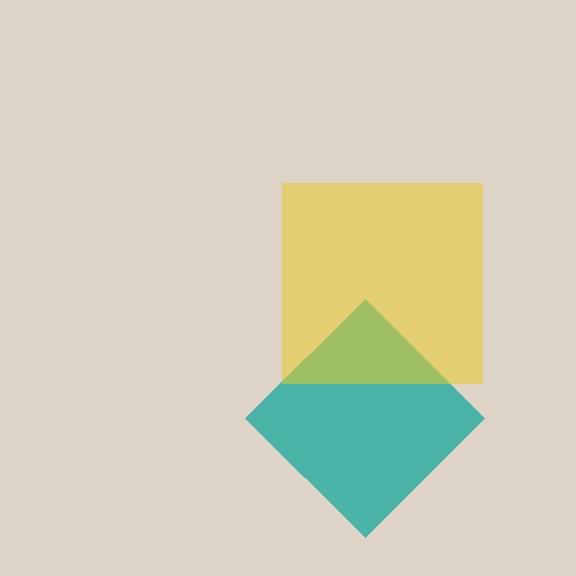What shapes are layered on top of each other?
The layered shapes are: a teal diamond, a yellow square.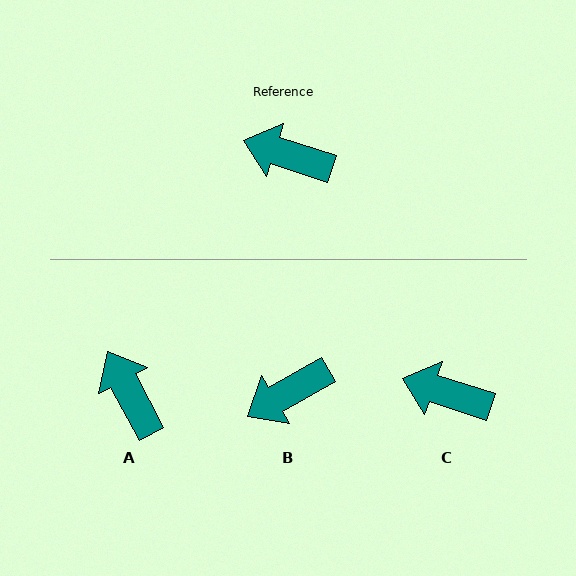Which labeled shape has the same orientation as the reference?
C.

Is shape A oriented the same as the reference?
No, it is off by about 44 degrees.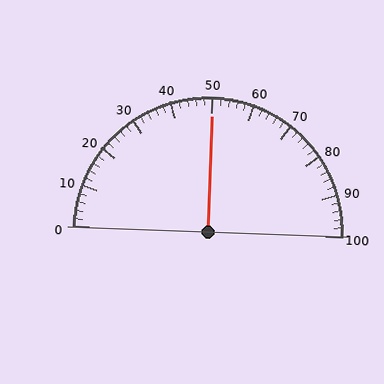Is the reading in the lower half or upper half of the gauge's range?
The reading is in the upper half of the range (0 to 100).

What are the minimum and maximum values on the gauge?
The gauge ranges from 0 to 100.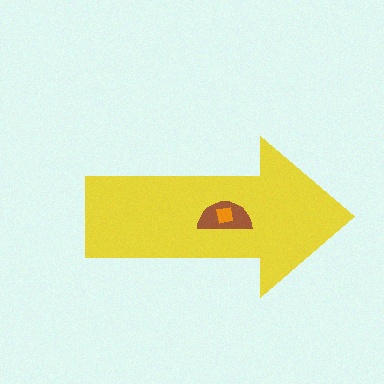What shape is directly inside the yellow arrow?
The brown semicircle.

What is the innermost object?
The orange square.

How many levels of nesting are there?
3.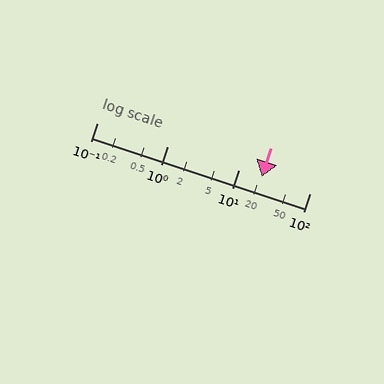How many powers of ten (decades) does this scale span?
The scale spans 3 decades, from 0.1 to 100.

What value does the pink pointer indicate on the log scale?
The pointer indicates approximately 21.